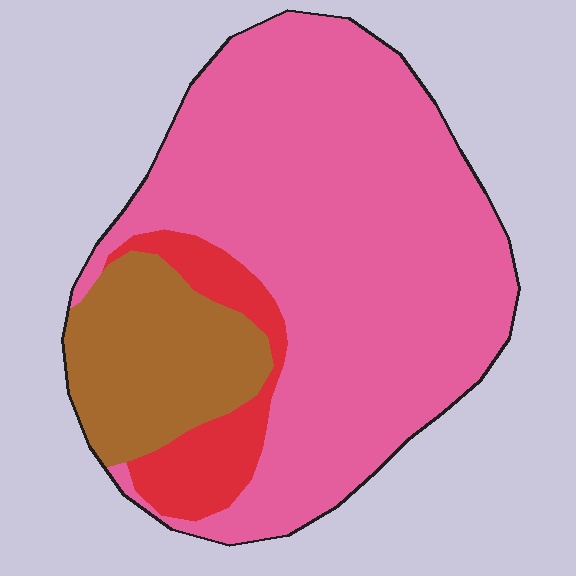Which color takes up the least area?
Red, at roughly 10%.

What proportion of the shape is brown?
Brown covers around 20% of the shape.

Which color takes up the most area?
Pink, at roughly 70%.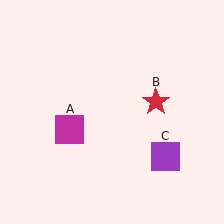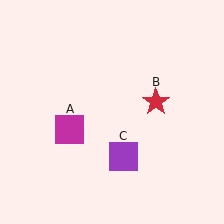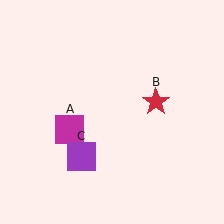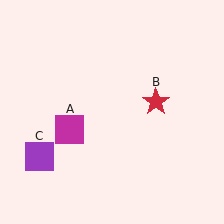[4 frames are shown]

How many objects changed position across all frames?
1 object changed position: purple square (object C).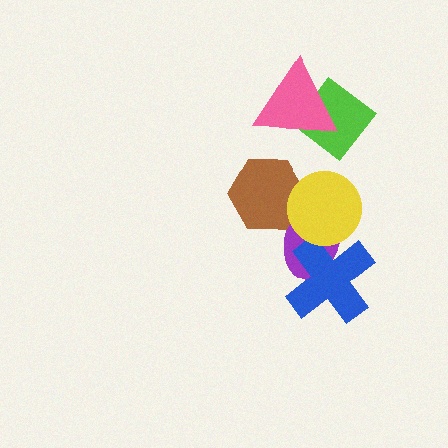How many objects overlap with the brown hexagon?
2 objects overlap with the brown hexagon.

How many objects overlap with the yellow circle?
3 objects overlap with the yellow circle.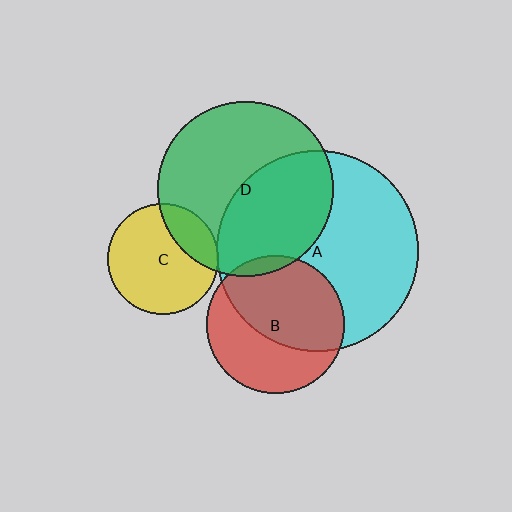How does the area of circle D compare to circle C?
Approximately 2.5 times.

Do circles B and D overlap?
Yes.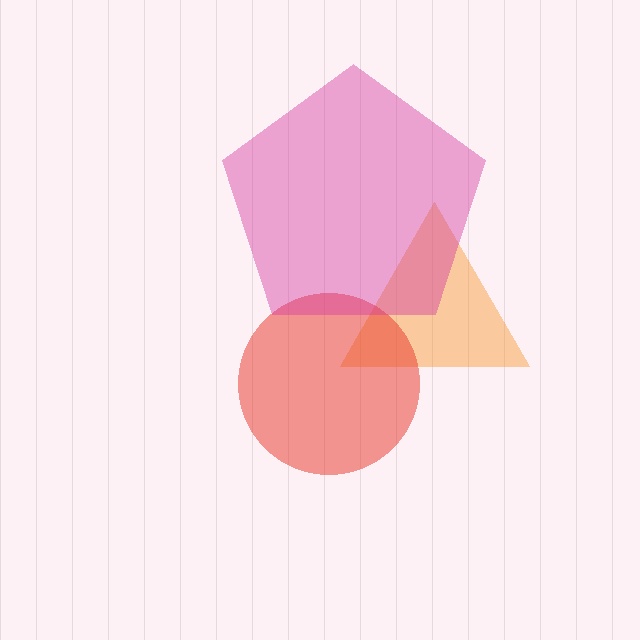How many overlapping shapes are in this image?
There are 3 overlapping shapes in the image.